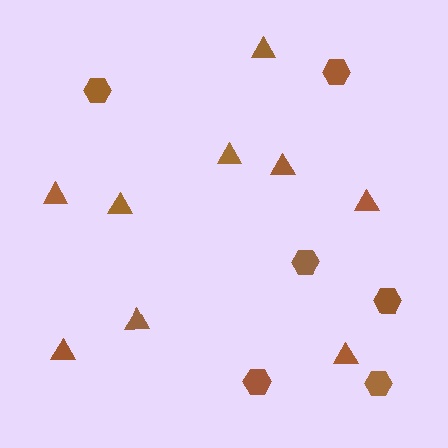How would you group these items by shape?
There are 2 groups: one group of triangles (9) and one group of hexagons (6).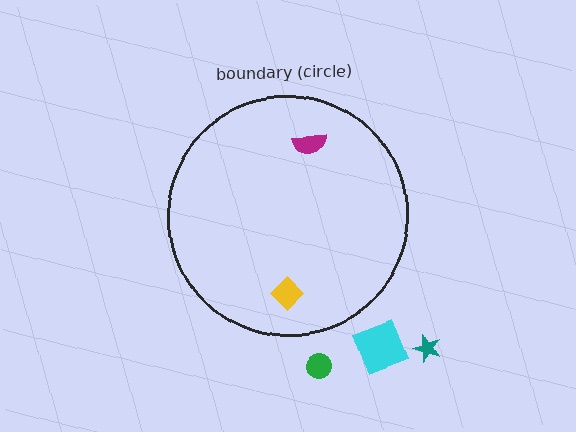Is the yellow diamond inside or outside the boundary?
Inside.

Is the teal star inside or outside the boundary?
Outside.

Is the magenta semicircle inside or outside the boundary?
Inside.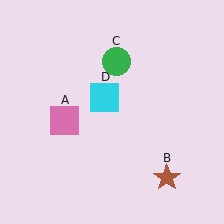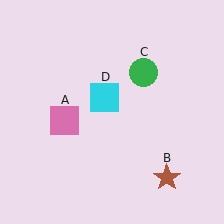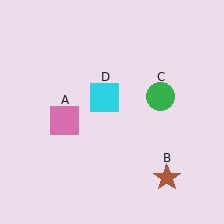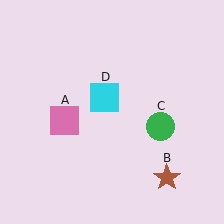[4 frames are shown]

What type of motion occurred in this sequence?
The green circle (object C) rotated clockwise around the center of the scene.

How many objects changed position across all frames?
1 object changed position: green circle (object C).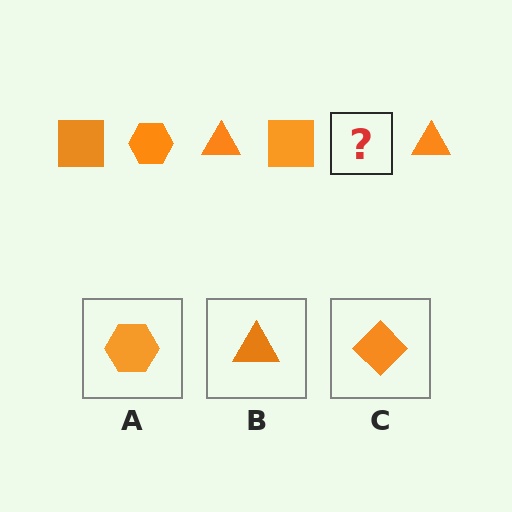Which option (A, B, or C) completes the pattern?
A.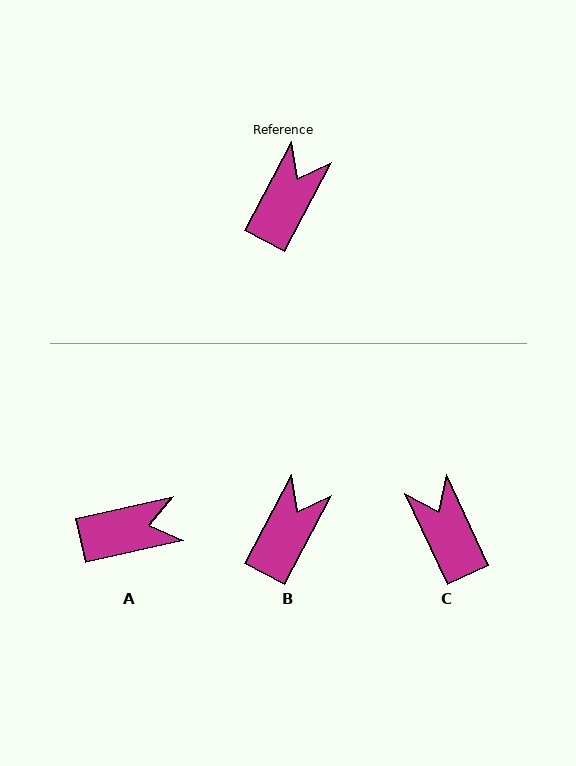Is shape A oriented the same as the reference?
No, it is off by about 50 degrees.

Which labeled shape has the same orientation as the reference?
B.